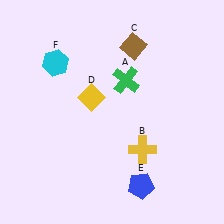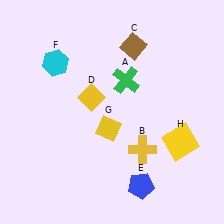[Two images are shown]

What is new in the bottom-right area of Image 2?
A yellow square (H) was added in the bottom-right area of Image 2.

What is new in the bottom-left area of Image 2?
A yellow diamond (G) was added in the bottom-left area of Image 2.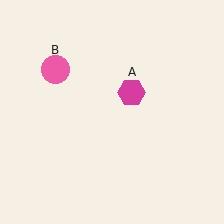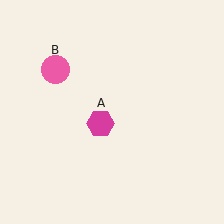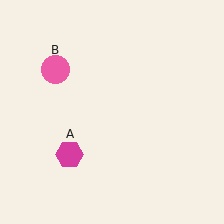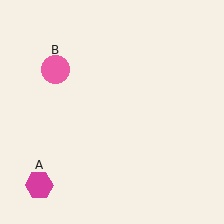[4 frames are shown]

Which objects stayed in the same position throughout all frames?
Pink circle (object B) remained stationary.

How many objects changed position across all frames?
1 object changed position: magenta hexagon (object A).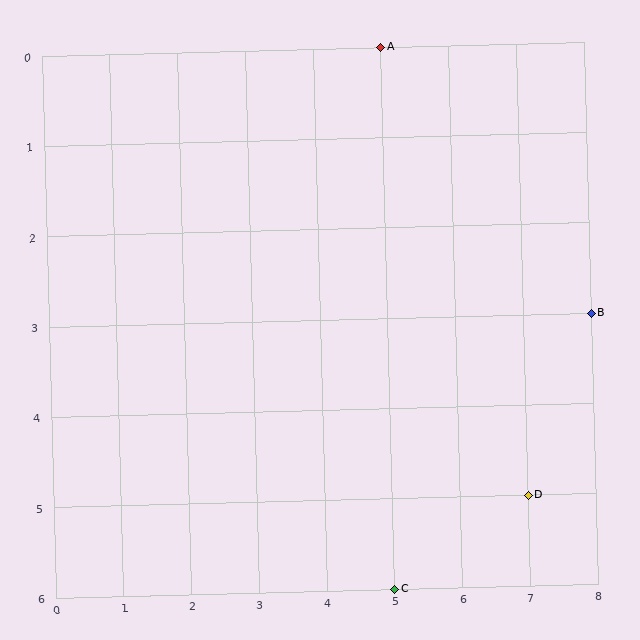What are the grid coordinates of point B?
Point B is at grid coordinates (8, 3).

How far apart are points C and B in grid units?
Points C and B are 3 columns and 3 rows apart (about 4.2 grid units diagonally).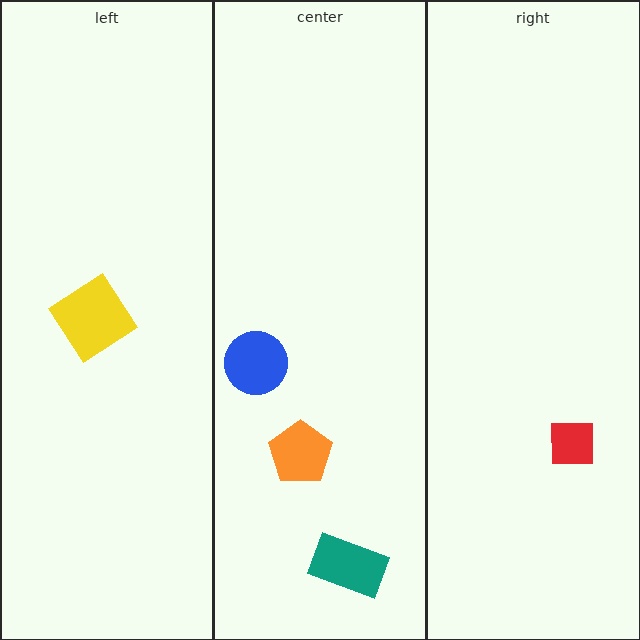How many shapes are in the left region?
1.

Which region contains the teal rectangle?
The center region.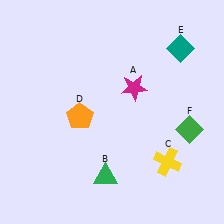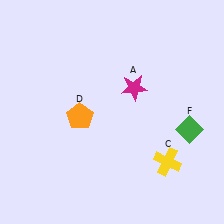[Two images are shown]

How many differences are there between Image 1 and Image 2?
There are 2 differences between the two images.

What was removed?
The teal diamond (E), the green triangle (B) were removed in Image 2.